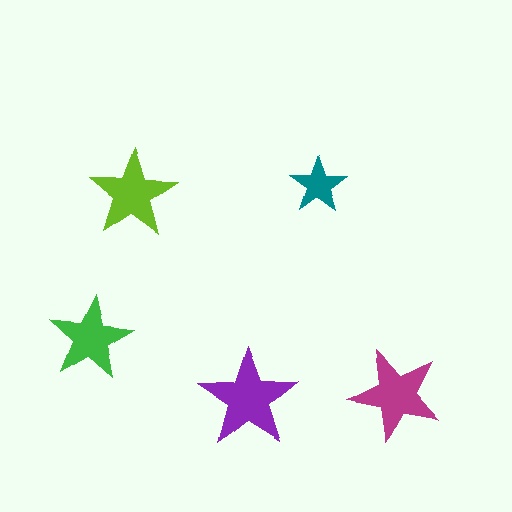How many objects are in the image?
There are 5 objects in the image.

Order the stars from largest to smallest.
the purple one, the magenta one, the lime one, the green one, the teal one.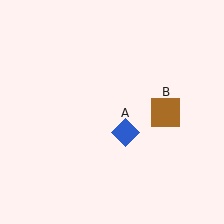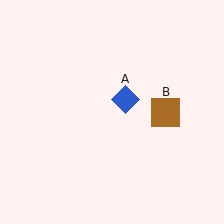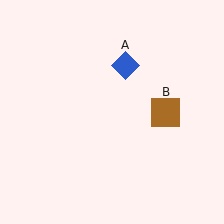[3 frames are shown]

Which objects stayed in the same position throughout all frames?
Brown square (object B) remained stationary.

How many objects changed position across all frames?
1 object changed position: blue diamond (object A).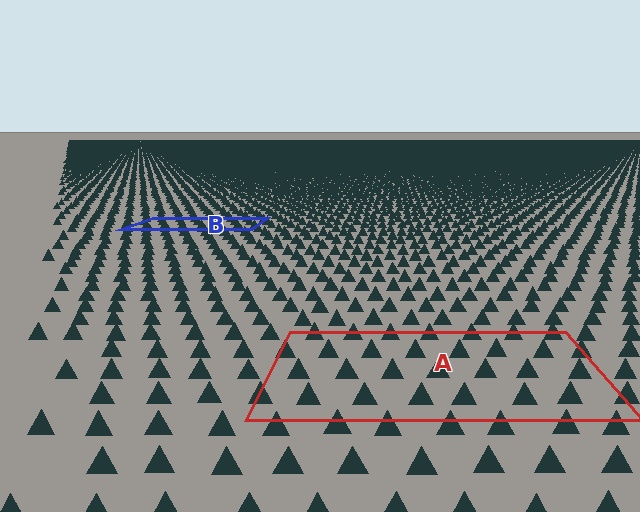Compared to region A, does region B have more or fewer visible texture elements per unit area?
Region B has more texture elements per unit area — they are packed more densely because it is farther away.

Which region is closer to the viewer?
Region A is closer. The texture elements there are larger and more spread out.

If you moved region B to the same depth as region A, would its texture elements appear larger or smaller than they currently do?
They would appear larger. At a closer depth, the same texture elements are projected at a bigger on-screen size.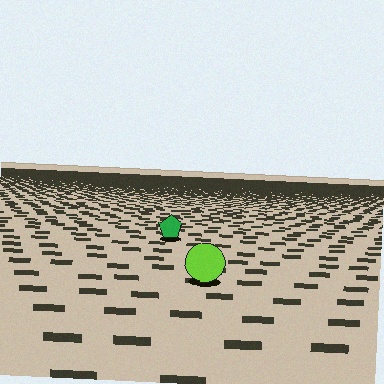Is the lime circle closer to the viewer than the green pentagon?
Yes. The lime circle is closer — you can tell from the texture gradient: the ground texture is coarser near it.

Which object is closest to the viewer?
The lime circle is closest. The texture marks near it are larger and more spread out.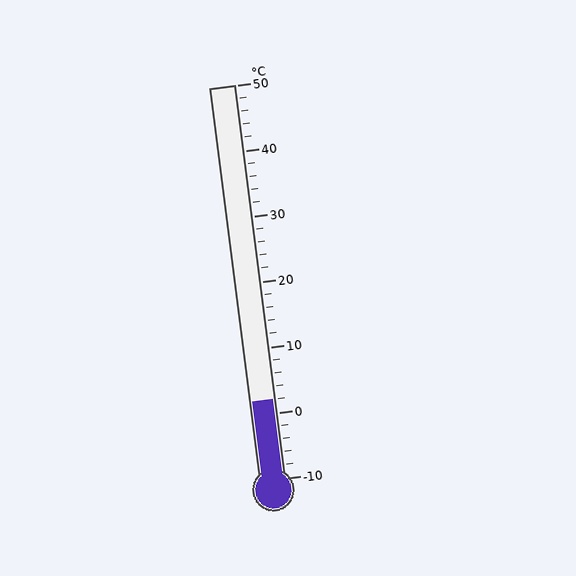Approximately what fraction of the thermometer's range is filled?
The thermometer is filled to approximately 20% of its range.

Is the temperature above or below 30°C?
The temperature is below 30°C.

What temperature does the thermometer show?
The thermometer shows approximately 2°C.